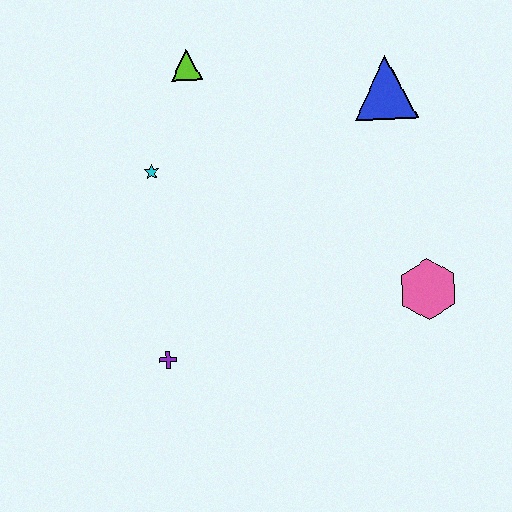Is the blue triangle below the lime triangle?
Yes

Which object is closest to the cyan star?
The lime triangle is closest to the cyan star.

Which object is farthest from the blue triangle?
The purple cross is farthest from the blue triangle.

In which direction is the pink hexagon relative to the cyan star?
The pink hexagon is to the right of the cyan star.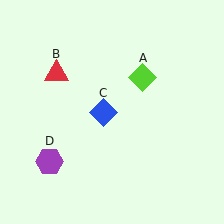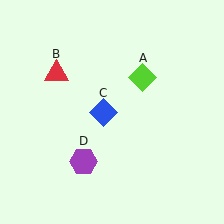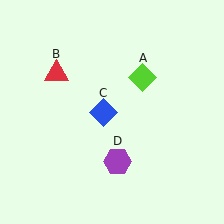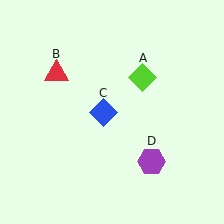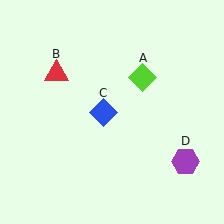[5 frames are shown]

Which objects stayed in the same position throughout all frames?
Lime diamond (object A) and red triangle (object B) and blue diamond (object C) remained stationary.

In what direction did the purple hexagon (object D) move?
The purple hexagon (object D) moved right.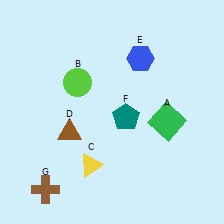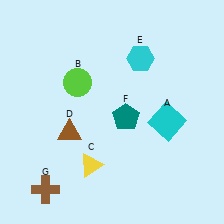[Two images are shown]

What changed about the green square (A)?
In Image 1, A is green. In Image 2, it changed to cyan.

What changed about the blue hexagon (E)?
In Image 1, E is blue. In Image 2, it changed to cyan.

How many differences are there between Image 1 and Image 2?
There are 2 differences between the two images.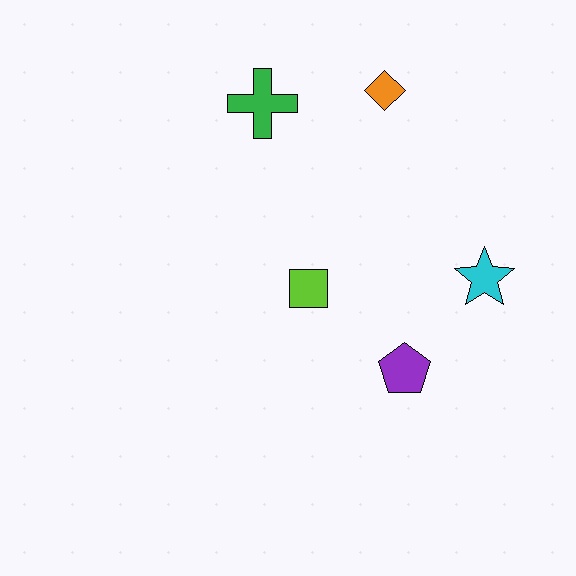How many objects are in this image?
There are 5 objects.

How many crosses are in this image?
There is 1 cross.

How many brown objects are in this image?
There are no brown objects.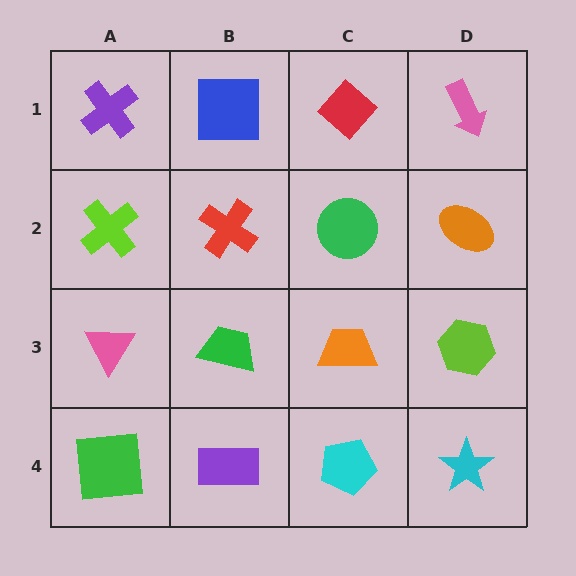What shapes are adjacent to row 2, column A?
A purple cross (row 1, column A), a pink triangle (row 3, column A), a red cross (row 2, column B).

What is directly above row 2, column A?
A purple cross.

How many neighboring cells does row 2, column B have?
4.